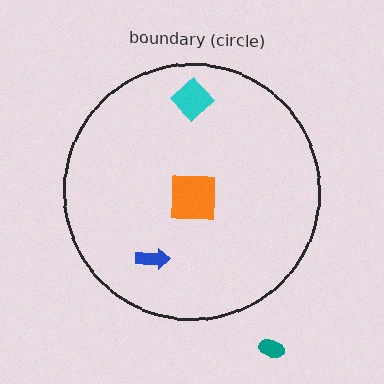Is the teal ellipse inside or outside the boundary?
Outside.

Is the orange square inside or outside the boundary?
Inside.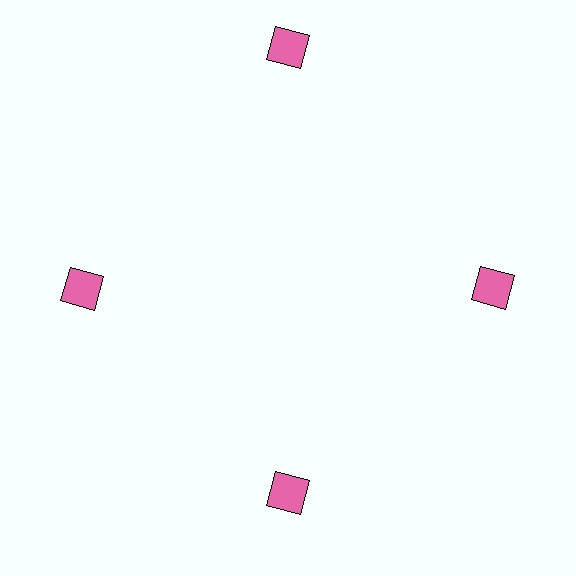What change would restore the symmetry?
The symmetry would be restored by moving it inward, back onto the ring so that all 4 squares sit at equal angles and equal distance from the center.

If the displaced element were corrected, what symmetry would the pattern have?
It would have 4-fold rotational symmetry — the pattern would map onto itself every 90 degrees.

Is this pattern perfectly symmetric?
No. The 4 pink squares are arranged in a ring, but one element near the 12 o'clock position is pushed outward from the center, breaking the 4-fold rotational symmetry.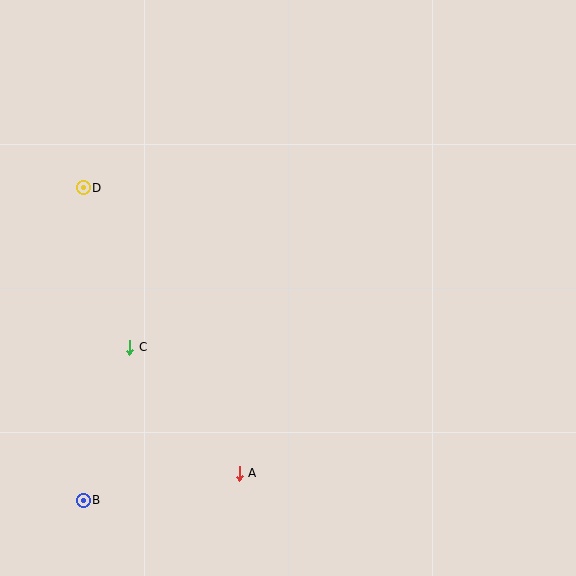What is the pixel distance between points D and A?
The distance between D and A is 325 pixels.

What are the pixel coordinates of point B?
Point B is at (83, 500).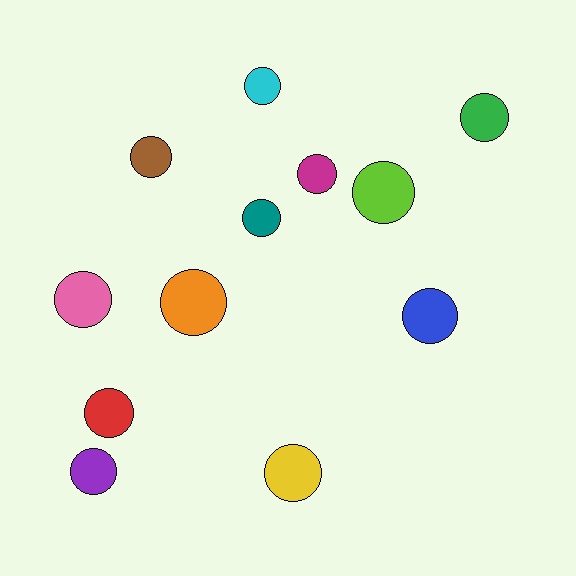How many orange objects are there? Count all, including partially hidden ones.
There is 1 orange object.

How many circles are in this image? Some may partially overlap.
There are 12 circles.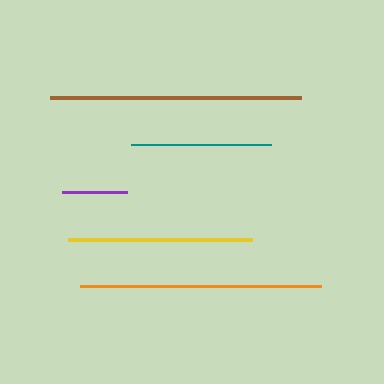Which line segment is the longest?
The brown line is the longest at approximately 251 pixels.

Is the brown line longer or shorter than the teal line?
The brown line is longer than the teal line.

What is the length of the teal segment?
The teal segment is approximately 140 pixels long.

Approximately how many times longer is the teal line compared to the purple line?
The teal line is approximately 2.2 times the length of the purple line.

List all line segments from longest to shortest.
From longest to shortest: brown, orange, yellow, teal, purple.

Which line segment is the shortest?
The purple line is the shortest at approximately 64 pixels.